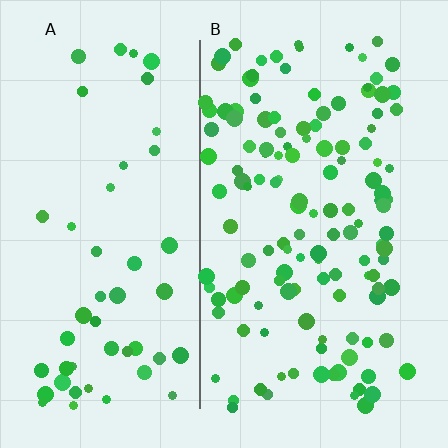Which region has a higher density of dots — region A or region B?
B (the right).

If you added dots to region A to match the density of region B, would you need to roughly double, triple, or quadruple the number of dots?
Approximately triple.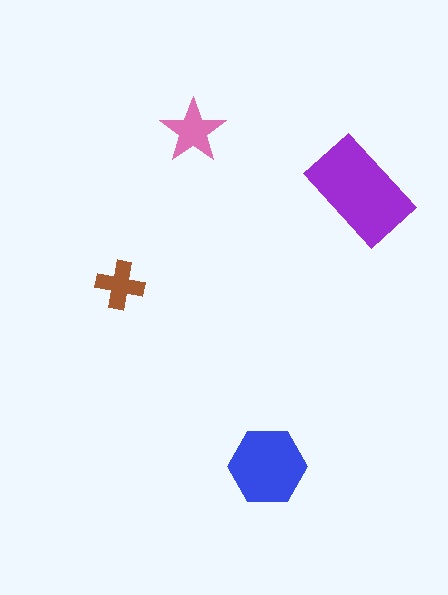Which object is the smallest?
The brown cross.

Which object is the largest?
The purple rectangle.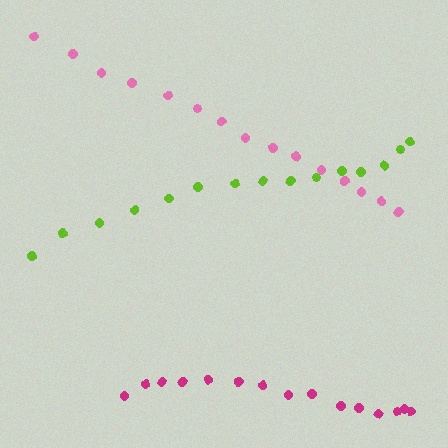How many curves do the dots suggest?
There are 3 distinct paths.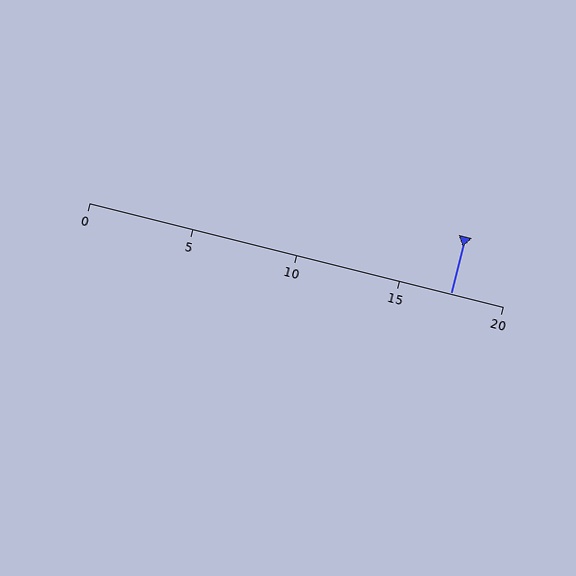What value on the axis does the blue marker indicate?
The marker indicates approximately 17.5.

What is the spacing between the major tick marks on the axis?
The major ticks are spaced 5 apart.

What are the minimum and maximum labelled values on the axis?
The axis runs from 0 to 20.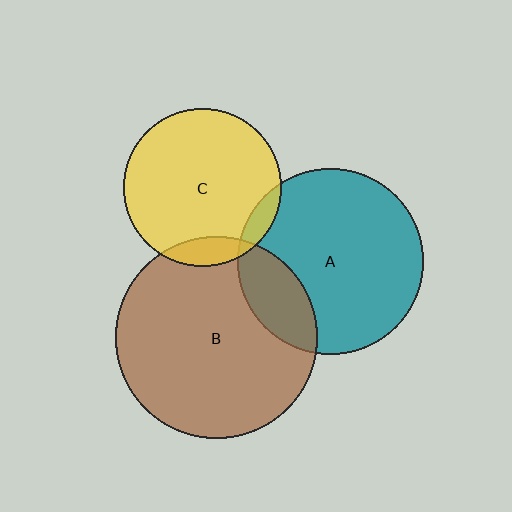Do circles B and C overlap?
Yes.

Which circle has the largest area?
Circle B (brown).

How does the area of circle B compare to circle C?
Approximately 1.6 times.